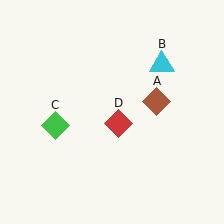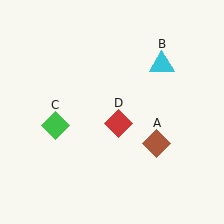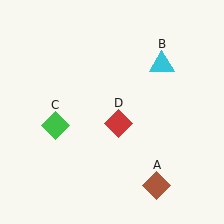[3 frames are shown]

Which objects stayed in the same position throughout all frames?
Cyan triangle (object B) and green diamond (object C) and red diamond (object D) remained stationary.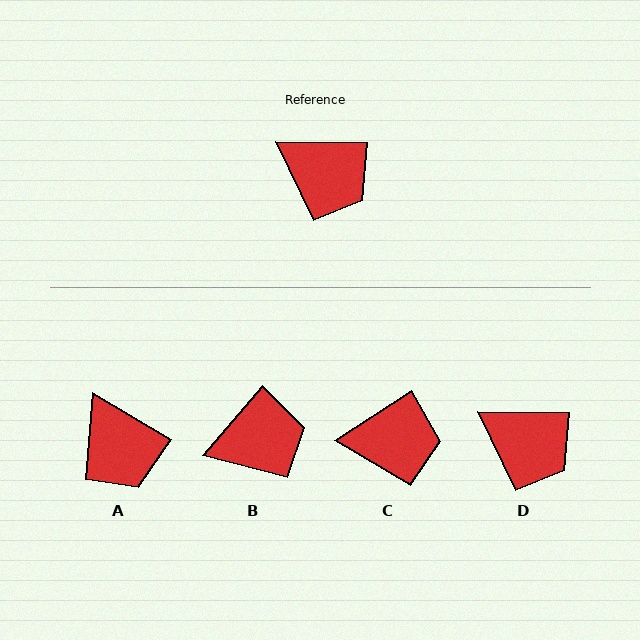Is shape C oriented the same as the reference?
No, it is off by about 34 degrees.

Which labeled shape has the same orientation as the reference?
D.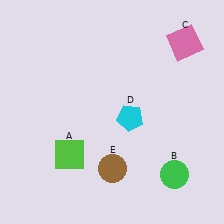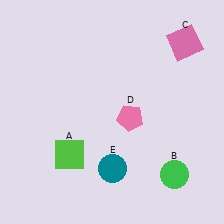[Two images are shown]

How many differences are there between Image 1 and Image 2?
There are 2 differences between the two images.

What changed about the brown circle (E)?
In Image 1, E is brown. In Image 2, it changed to teal.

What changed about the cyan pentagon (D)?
In Image 1, D is cyan. In Image 2, it changed to pink.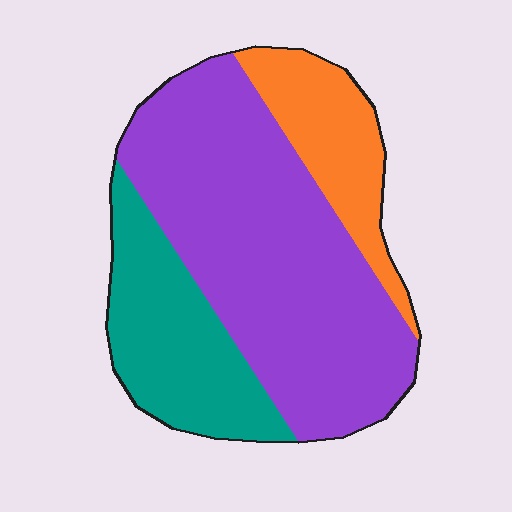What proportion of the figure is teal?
Teal covers about 25% of the figure.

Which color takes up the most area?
Purple, at roughly 60%.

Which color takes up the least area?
Orange, at roughly 15%.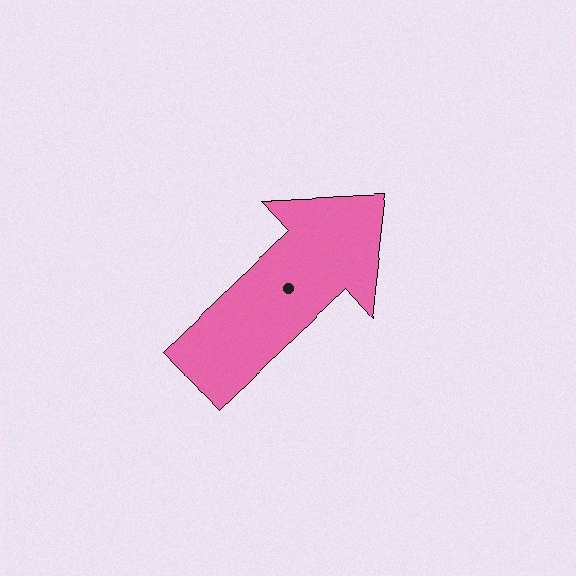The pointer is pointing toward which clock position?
Roughly 2 o'clock.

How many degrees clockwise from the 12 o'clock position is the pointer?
Approximately 47 degrees.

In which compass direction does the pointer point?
Northeast.